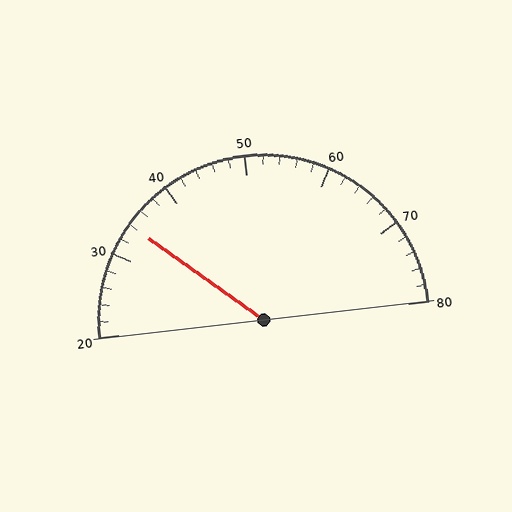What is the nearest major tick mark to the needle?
The nearest major tick mark is 30.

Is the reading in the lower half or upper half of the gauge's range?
The reading is in the lower half of the range (20 to 80).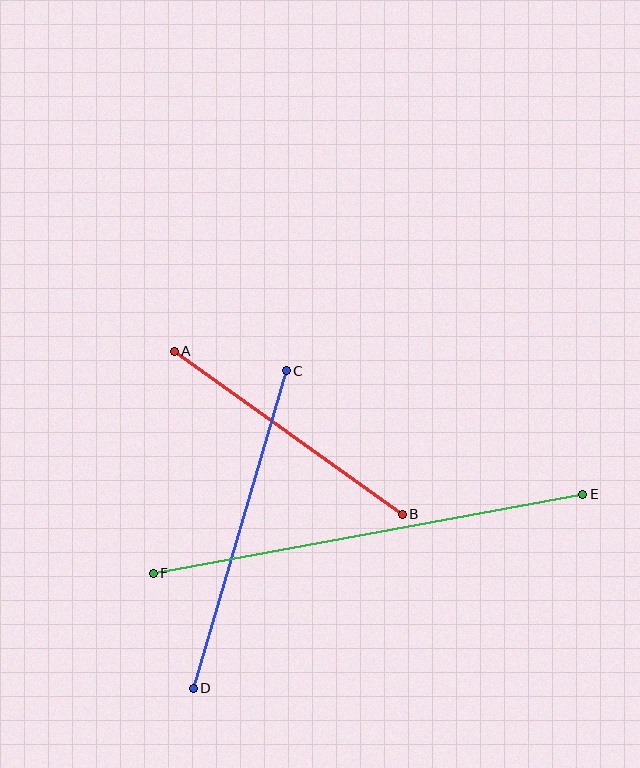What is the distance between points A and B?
The distance is approximately 280 pixels.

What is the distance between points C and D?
The distance is approximately 331 pixels.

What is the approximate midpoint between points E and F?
The midpoint is at approximately (368, 534) pixels.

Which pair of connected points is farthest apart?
Points E and F are farthest apart.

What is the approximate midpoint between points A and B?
The midpoint is at approximately (288, 433) pixels.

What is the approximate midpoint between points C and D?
The midpoint is at approximately (240, 529) pixels.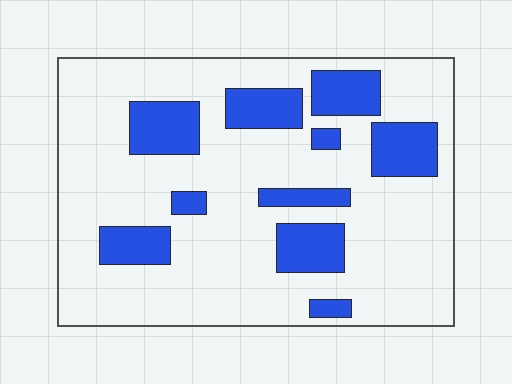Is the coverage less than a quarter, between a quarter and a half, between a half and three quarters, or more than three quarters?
Less than a quarter.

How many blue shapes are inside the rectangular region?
10.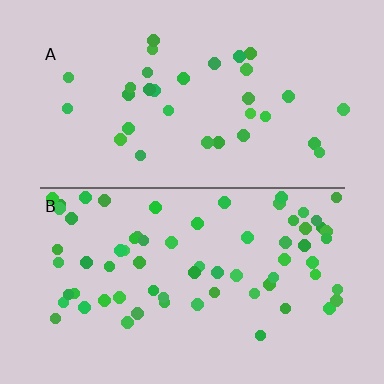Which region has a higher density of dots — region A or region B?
B (the bottom).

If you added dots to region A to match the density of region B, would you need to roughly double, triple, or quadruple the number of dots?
Approximately double.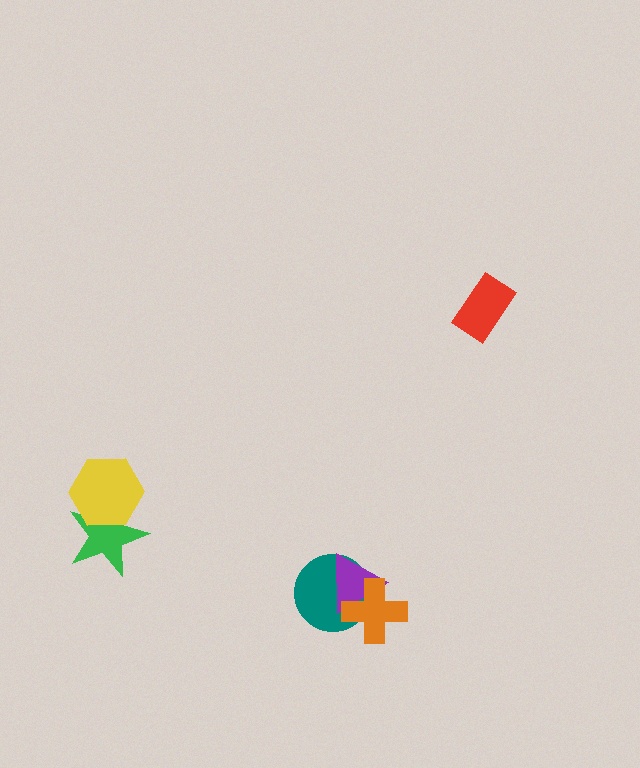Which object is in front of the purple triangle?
The orange cross is in front of the purple triangle.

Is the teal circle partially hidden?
Yes, it is partially covered by another shape.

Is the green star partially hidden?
Yes, it is partially covered by another shape.